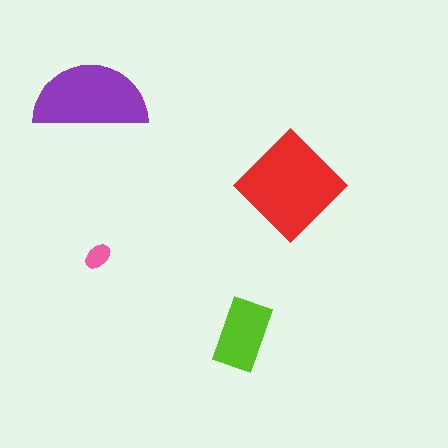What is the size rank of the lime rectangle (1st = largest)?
3rd.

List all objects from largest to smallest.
The red diamond, the purple semicircle, the lime rectangle, the pink ellipse.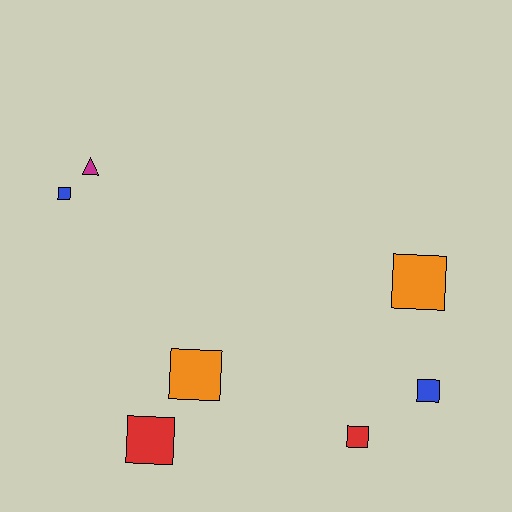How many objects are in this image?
There are 7 objects.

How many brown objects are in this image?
There are no brown objects.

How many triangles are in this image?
There is 1 triangle.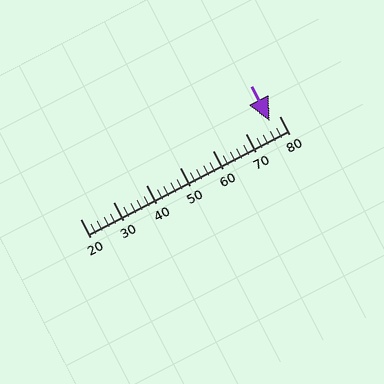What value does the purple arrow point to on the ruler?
The purple arrow points to approximately 77.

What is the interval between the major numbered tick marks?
The major tick marks are spaced 10 units apart.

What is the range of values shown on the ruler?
The ruler shows values from 20 to 80.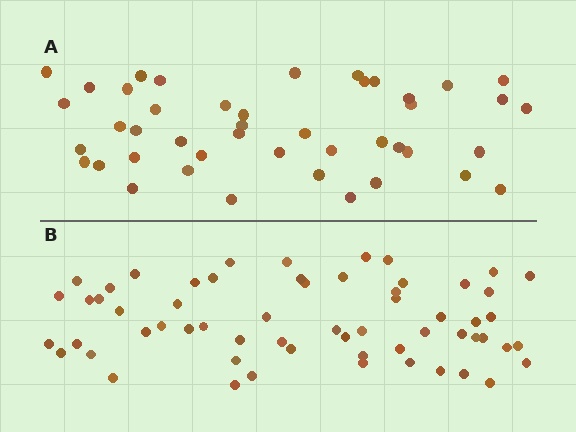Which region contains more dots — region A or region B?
Region B (the bottom region) has more dots.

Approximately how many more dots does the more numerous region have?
Region B has approximately 15 more dots than region A.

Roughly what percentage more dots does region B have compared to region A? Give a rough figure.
About 35% more.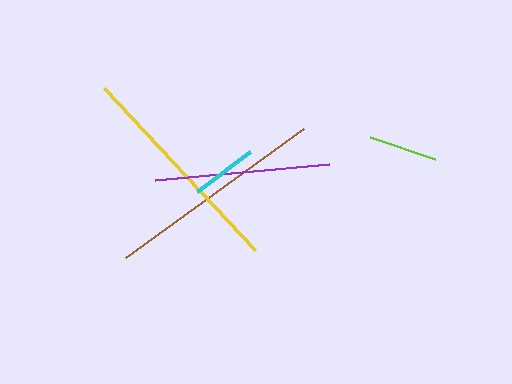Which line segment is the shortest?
The cyan line is the shortest at approximately 67 pixels.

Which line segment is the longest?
The yellow line is the longest at approximately 222 pixels.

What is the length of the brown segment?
The brown segment is approximately 220 pixels long.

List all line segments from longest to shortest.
From longest to shortest: yellow, brown, purple, lime, cyan.